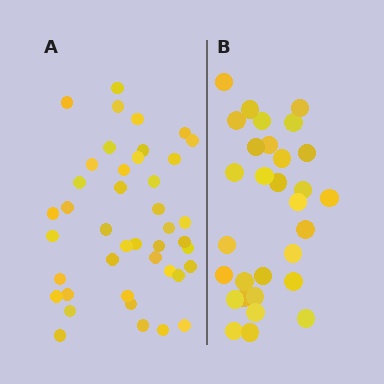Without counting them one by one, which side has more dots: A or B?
Region A (the left region) has more dots.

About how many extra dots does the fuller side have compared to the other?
Region A has roughly 12 or so more dots than region B.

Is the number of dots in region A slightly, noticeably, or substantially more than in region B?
Region A has noticeably more, but not dramatically so. The ratio is roughly 1.4 to 1.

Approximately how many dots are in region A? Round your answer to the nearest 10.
About 40 dots. (The exact count is 42, which rounds to 40.)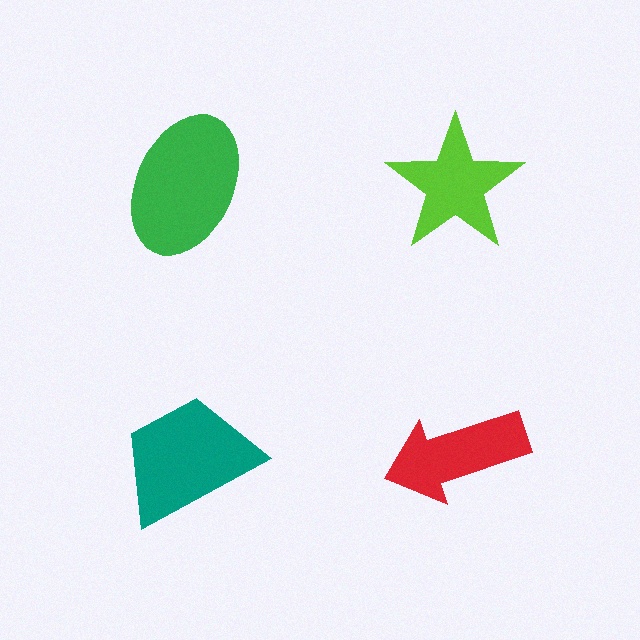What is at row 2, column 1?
A teal trapezoid.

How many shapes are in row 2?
2 shapes.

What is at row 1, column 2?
A lime star.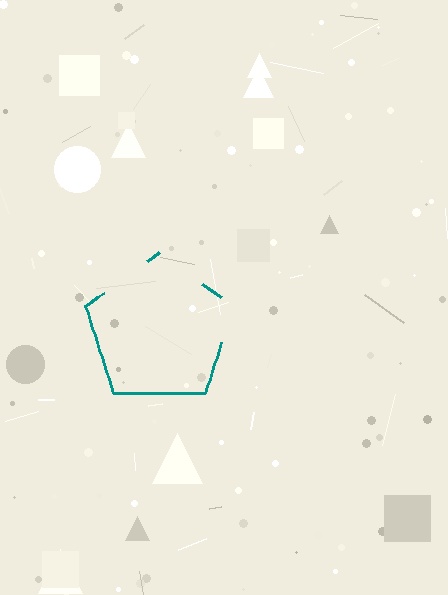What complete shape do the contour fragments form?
The contour fragments form a pentagon.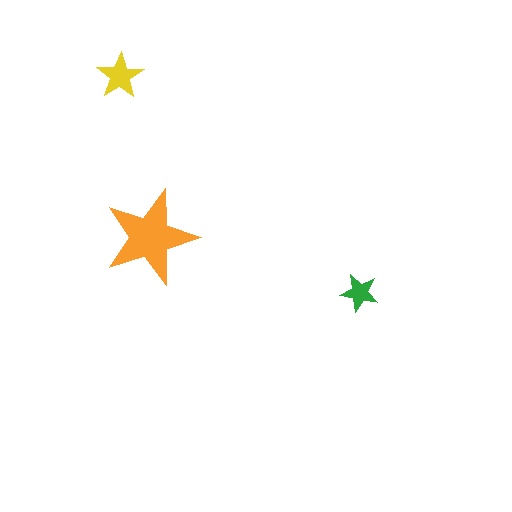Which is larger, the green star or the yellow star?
The yellow one.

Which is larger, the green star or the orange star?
The orange one.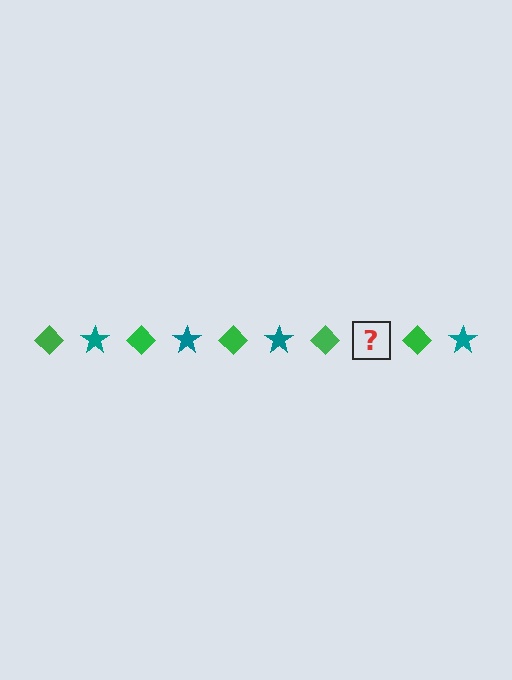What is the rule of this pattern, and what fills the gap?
The rule is that the pattern alternates between green diamond and teal star. The gap should be filled with a teal star.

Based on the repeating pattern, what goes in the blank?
The blank should be a teal star.